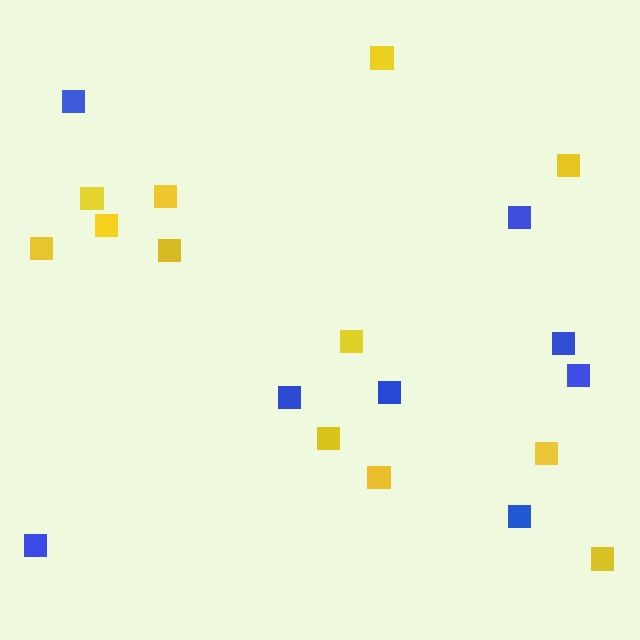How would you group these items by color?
There are 2 groups: one group of blue squares (8) and one group of yellow squares (12).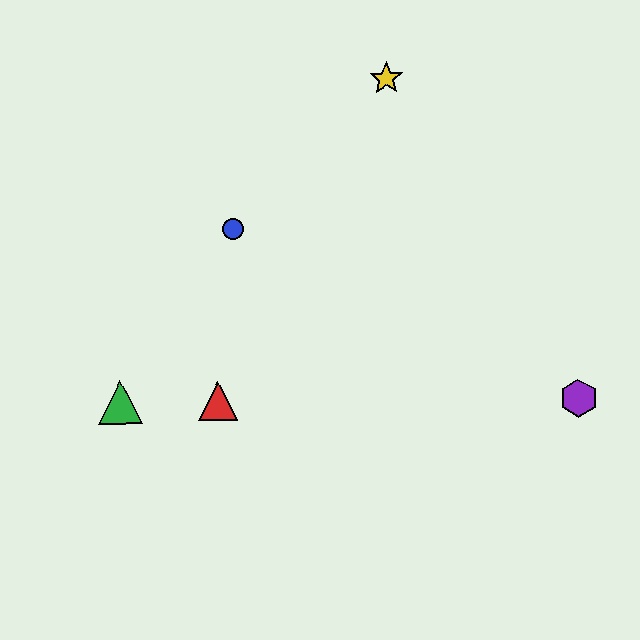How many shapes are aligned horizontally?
3 shapes (the red triangle, the green triangle, the purple hexagon) are aligned horizontally.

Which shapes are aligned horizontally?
The red triangle, the green triangle, the purple hexagon are aligned horizontally.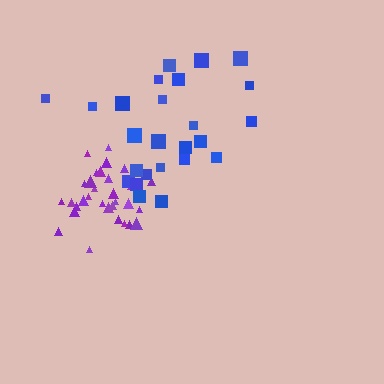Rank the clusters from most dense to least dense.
purple, blue.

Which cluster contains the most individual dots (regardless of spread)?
Purple (33).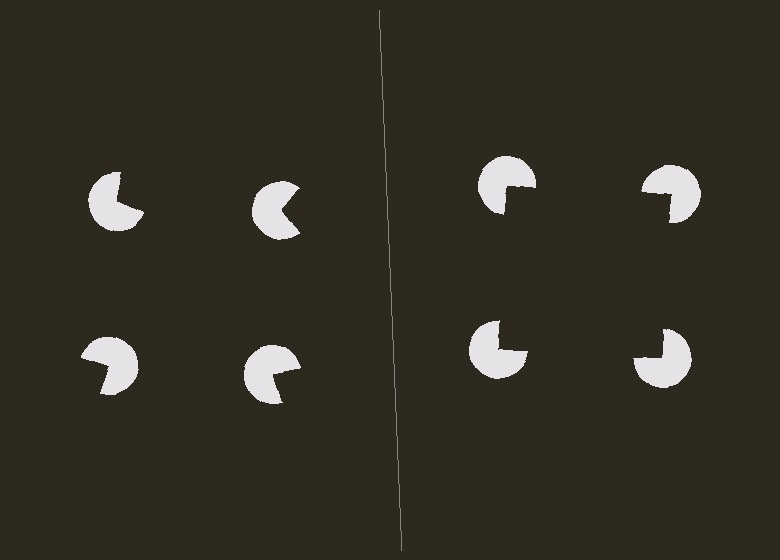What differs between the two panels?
The pac-man discs are positioned identically on both sides; only the wedge orientations differ. On the right they align to a square; on the left they are misaligned.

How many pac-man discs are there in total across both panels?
8 — 4 on each side.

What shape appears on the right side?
An illusory square.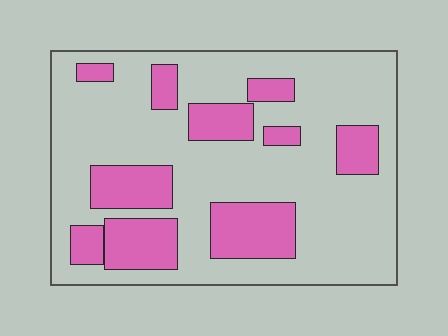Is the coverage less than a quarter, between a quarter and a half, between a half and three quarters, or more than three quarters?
Between a quarter and a half.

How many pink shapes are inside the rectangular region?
10.